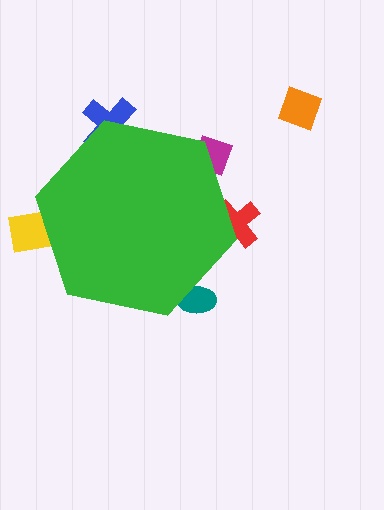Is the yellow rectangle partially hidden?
Yes, the yellow rectangle is partially hidden behind the green hexagon.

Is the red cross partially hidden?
Yes, the red cross is partially hidden behind the green hexagon.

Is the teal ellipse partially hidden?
Yes, the teal ellipse is partially hidden behind the green hexagon.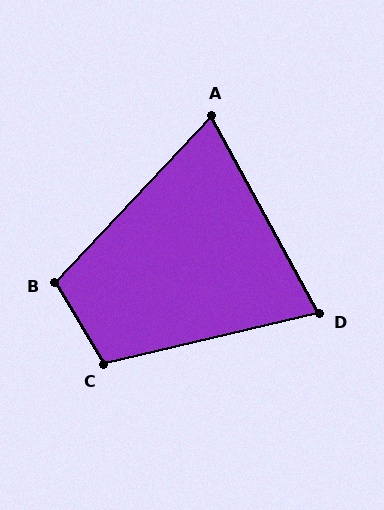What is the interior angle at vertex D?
Approximately 75 degrees (acute).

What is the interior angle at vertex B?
Approximately 105 degrees (obtuse).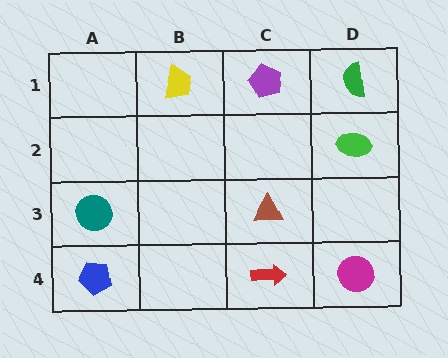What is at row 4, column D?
A magenta circle.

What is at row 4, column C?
A red arrow.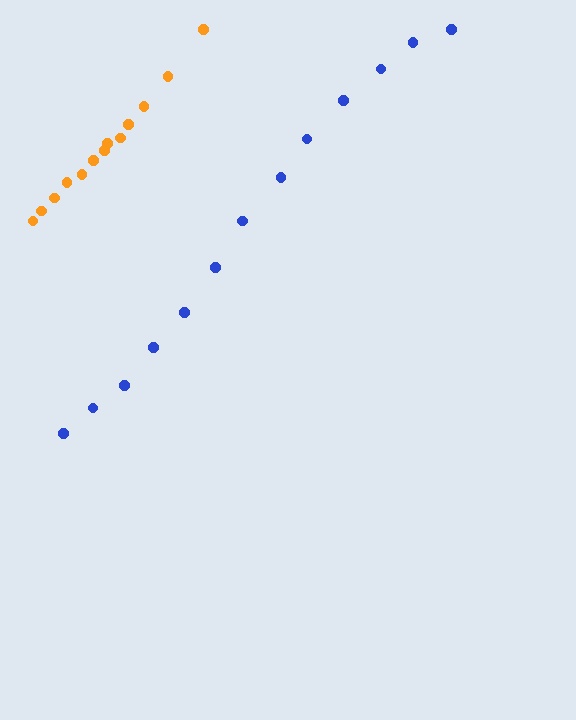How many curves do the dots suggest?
There are 2 distinct paths.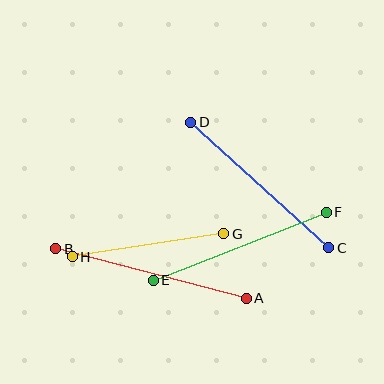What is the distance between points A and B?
The distance is approximately 197 pixels.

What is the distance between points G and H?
The distance is approximately 154 pixels.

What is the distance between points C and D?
The distance is approximately 186 pixels.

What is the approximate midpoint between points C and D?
The midpoint is at approximately (260, 185) pixels.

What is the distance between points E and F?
The distance is approximately 186 pixels.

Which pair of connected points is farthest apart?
Points A and B are farthest apart.